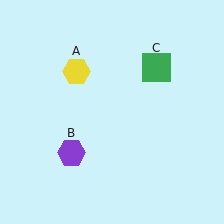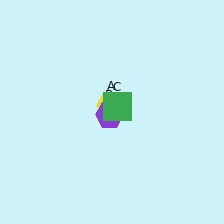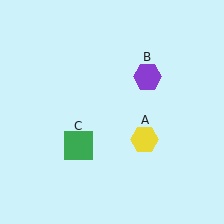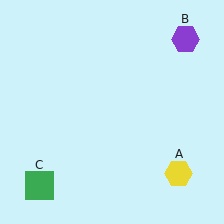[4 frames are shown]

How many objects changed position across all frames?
3 objects changed position: yellow hexagon (object A), purple hexagon (object B), green square (object C).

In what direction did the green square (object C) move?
The green square (object C) moved down and to the left.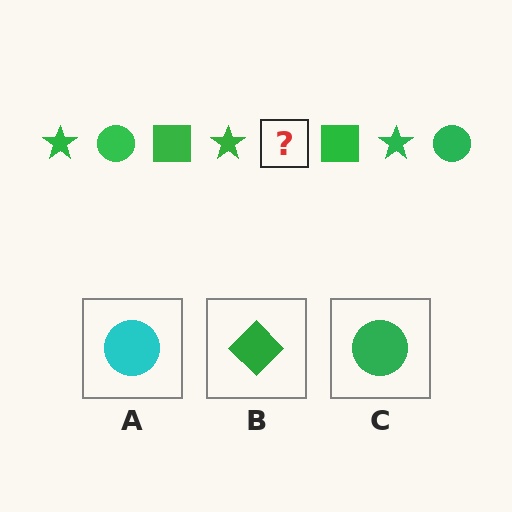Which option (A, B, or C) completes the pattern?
C.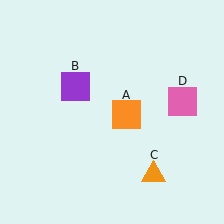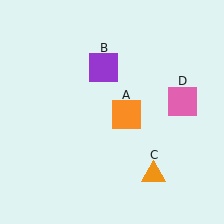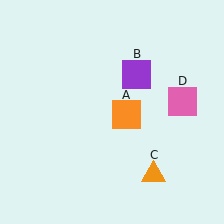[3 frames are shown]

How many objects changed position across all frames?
1 object changed position: purple square (object B).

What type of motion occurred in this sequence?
The purple square (object B) rotated clockwise around the center of the scene.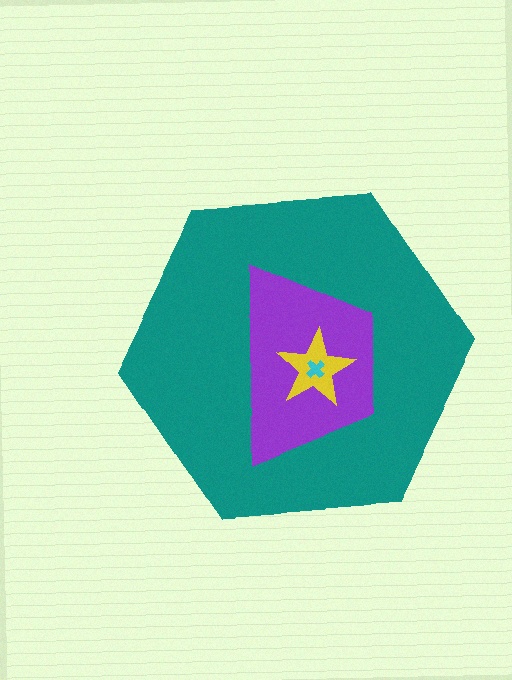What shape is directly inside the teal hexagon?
The purple trapezoid.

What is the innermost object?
The cyan cross.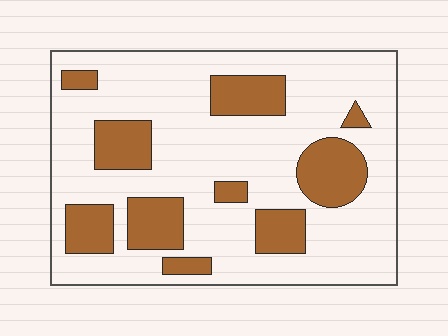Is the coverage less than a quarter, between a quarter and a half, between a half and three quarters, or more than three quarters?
Between a quarter and a half.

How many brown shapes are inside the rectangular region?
10.